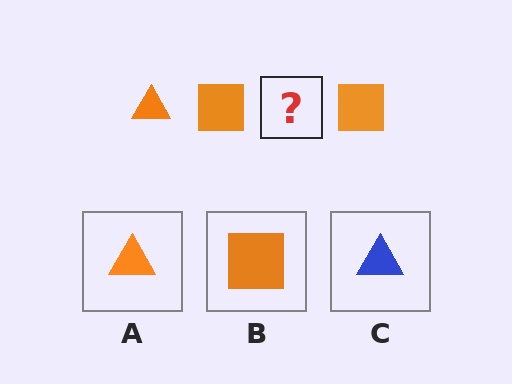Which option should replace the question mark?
Option A.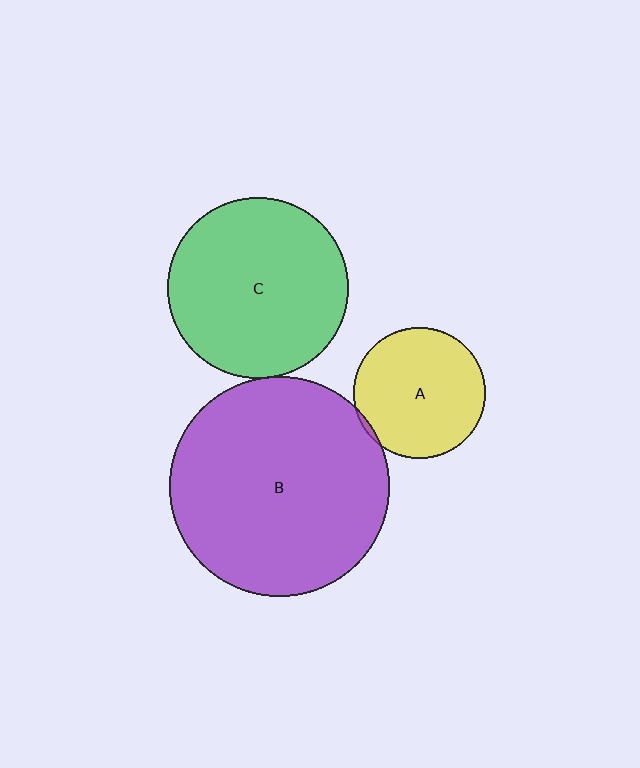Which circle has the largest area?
Circle B (purple).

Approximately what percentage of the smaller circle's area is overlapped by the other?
Approximately 5%.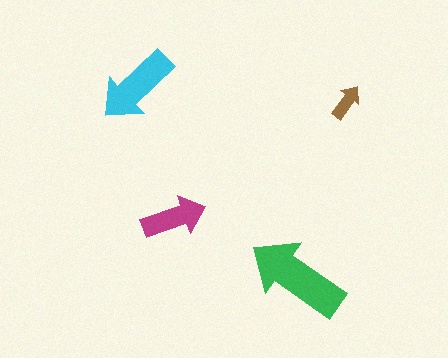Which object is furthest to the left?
The cyan arrow is leftmost.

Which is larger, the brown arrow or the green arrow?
The green one.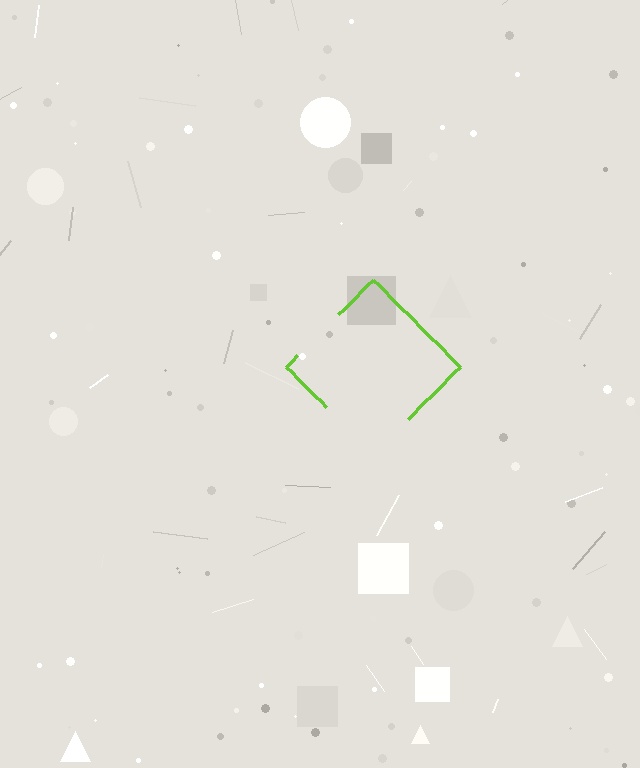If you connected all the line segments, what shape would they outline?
They would outline a diamond.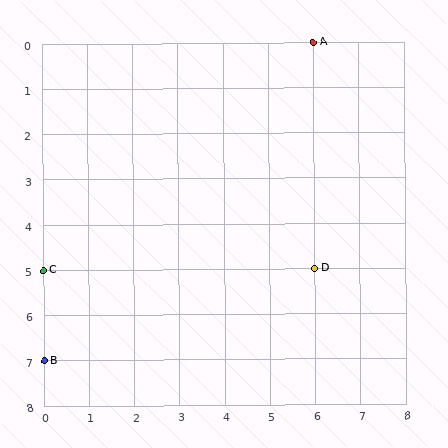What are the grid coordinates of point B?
Point B is at grid coordinates (0, 7).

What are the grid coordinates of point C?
Point C is at grid coordinates (0, 5).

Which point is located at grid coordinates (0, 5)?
Point C is at (0, 5).